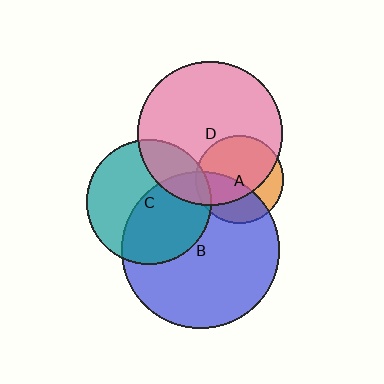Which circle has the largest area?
Circle B (blue).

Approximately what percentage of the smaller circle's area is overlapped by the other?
Approximately 70%.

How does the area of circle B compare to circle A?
Approximately 3.2 times.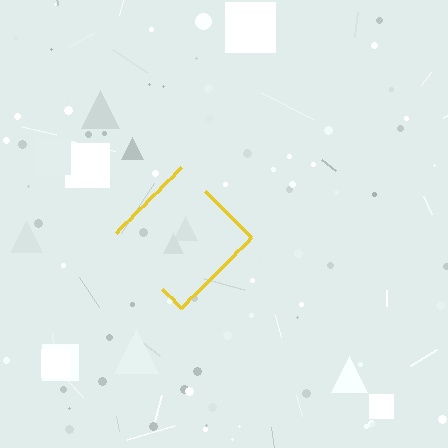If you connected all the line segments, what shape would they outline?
They would outline a diamond.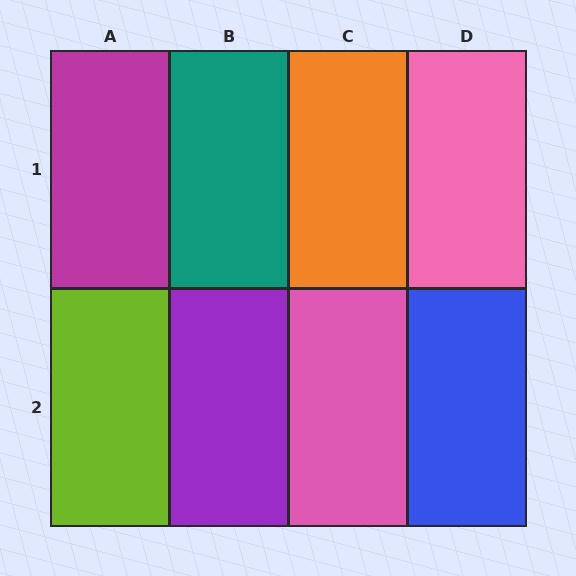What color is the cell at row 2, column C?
Pink.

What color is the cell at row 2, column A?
Lime.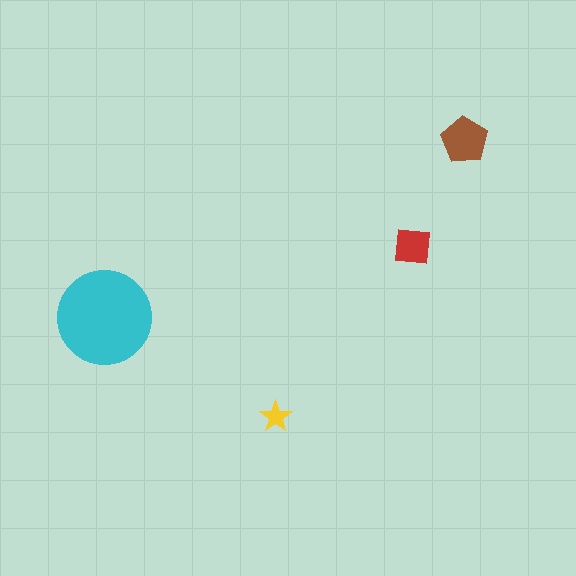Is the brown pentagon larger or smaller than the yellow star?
Larger.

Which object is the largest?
The cyan circle.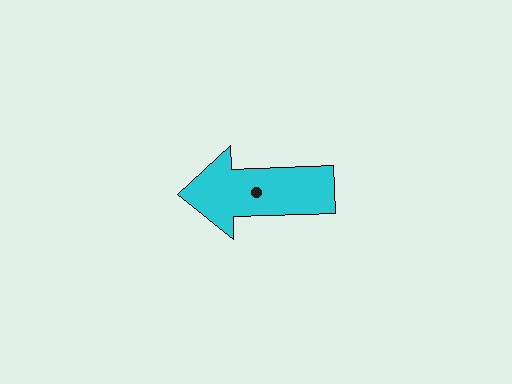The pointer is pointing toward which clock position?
Roughly 9 o'clock.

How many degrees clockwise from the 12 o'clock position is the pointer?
Approximately 268 degrees.